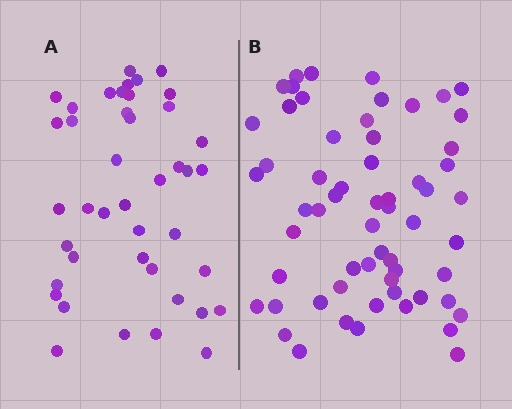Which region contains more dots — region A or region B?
Region B (the right region) has more dots.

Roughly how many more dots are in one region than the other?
Region B has approximately 20 more dots than region A.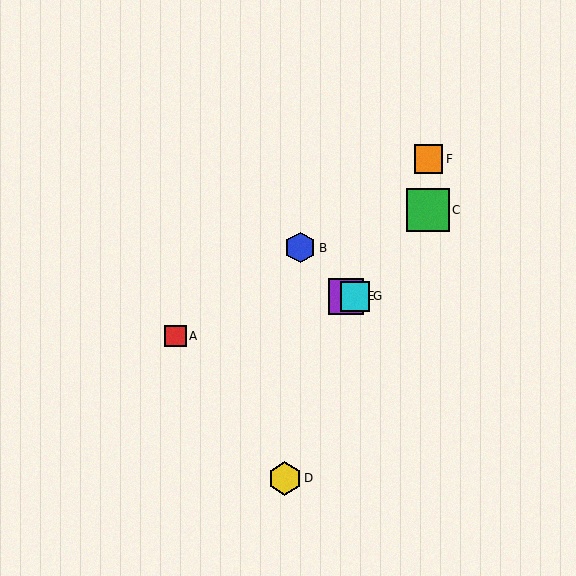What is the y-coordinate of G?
Object G is at y≈296.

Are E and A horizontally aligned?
No, E is at y≈296 and A is at y≈336.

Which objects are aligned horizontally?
Objects E, G are aligned horizontally.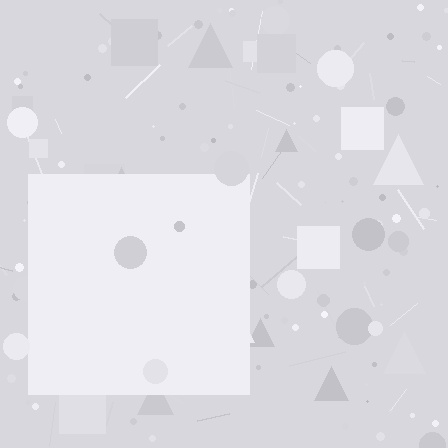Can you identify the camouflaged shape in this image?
The camouflaged shape is a square.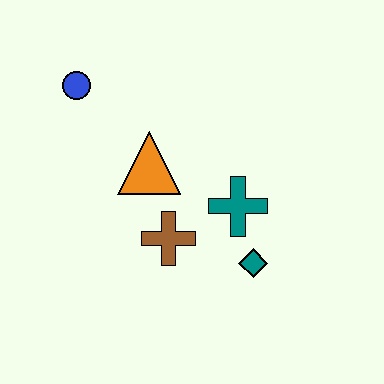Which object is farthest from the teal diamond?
The blue circle is farthest from the teal diamond.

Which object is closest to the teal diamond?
The teal cross is closest to the teal diamond.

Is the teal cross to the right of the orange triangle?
Yes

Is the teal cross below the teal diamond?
No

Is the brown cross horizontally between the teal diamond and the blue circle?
Yes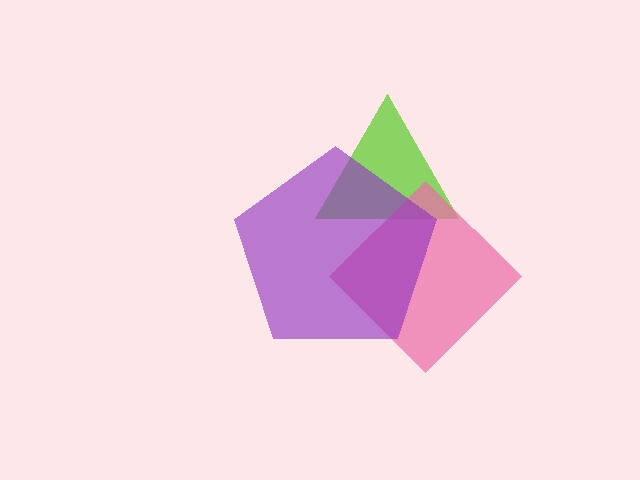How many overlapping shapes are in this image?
There are 3 overlapping shapes in the image.